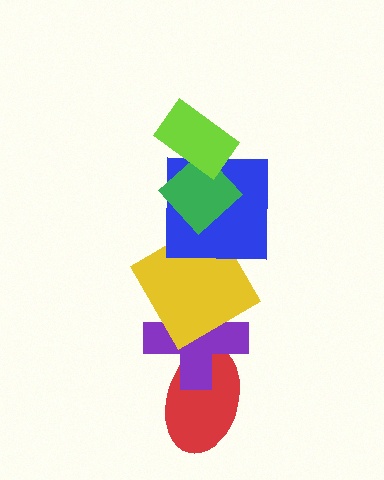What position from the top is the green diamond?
The green diamond is 2nd from the top.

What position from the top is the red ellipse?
The red ellipse is 6th from the top.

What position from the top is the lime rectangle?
The lime rectangle is 1st from the top.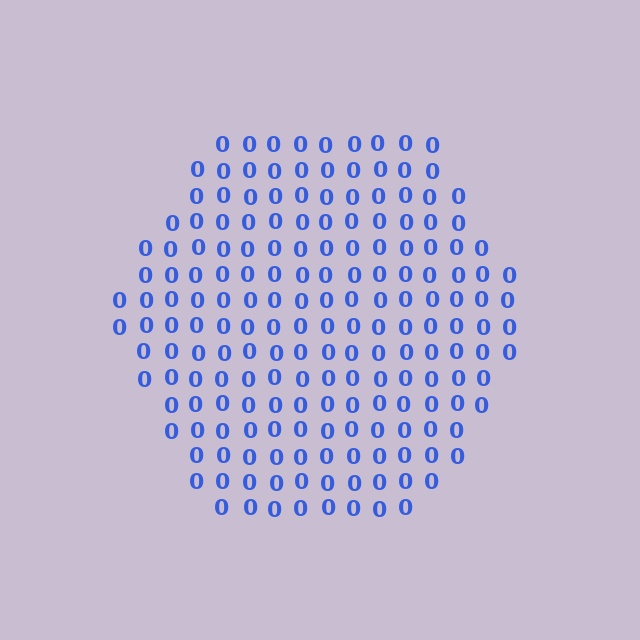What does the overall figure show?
The overall figure shows a hexagon.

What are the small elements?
The small elements are digit 0's.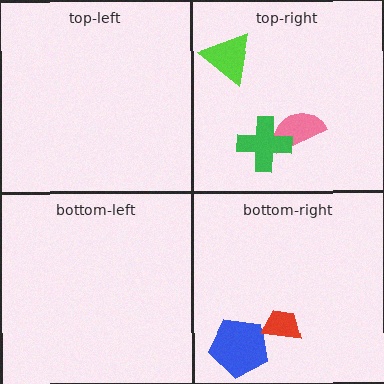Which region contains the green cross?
The top-right region.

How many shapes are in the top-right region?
3.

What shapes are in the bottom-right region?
The blue pentagon, the red trapezoid.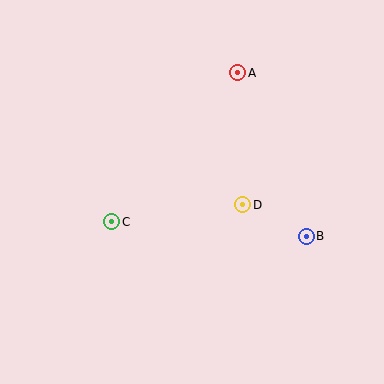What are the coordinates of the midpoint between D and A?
The midpoint between D and A is at (240, 139).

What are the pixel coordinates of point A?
Point A is at (238, 73).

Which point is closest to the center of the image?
Point D at (243, 205) is closest to the center.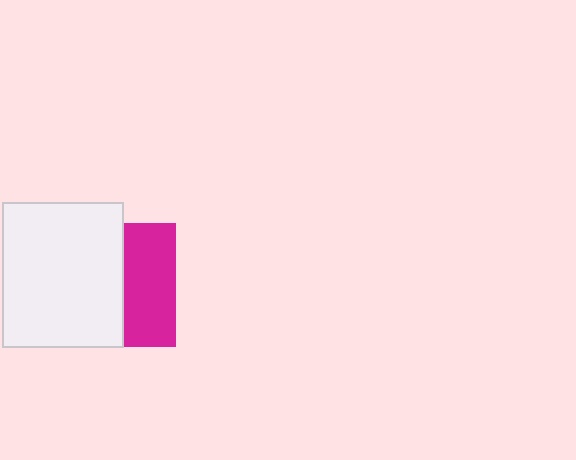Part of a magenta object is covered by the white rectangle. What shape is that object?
It is a square.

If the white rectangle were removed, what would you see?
You would see the complete magenta square.